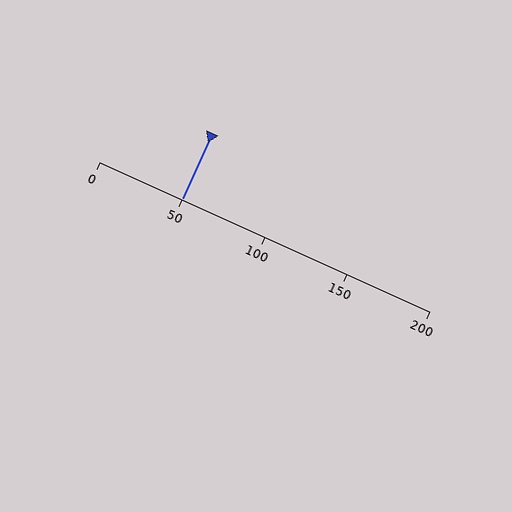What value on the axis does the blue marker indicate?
The marker indicates approximately 50.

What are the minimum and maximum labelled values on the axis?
The axis runs from 0 to 200.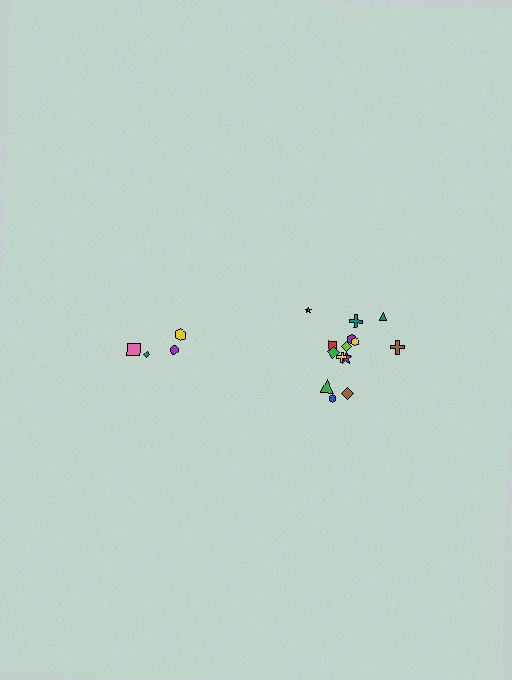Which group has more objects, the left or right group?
The right group.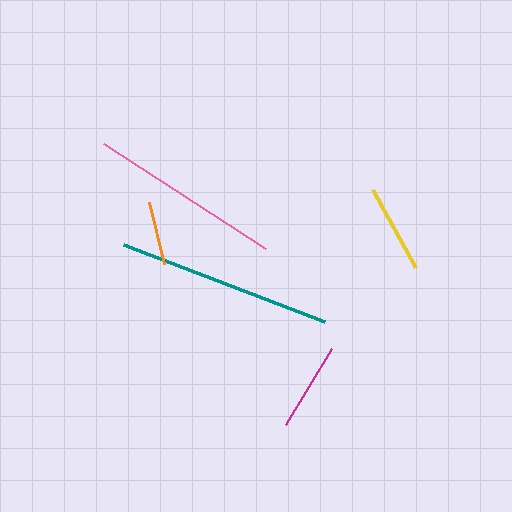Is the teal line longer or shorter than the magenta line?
The teal line is longer than the magenta line.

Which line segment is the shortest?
The orange line is the shortest at approximately 64 pixels.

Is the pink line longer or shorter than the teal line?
The teal line is longer than the pink line.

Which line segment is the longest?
The teal line is the longest at approximately 216 pixels.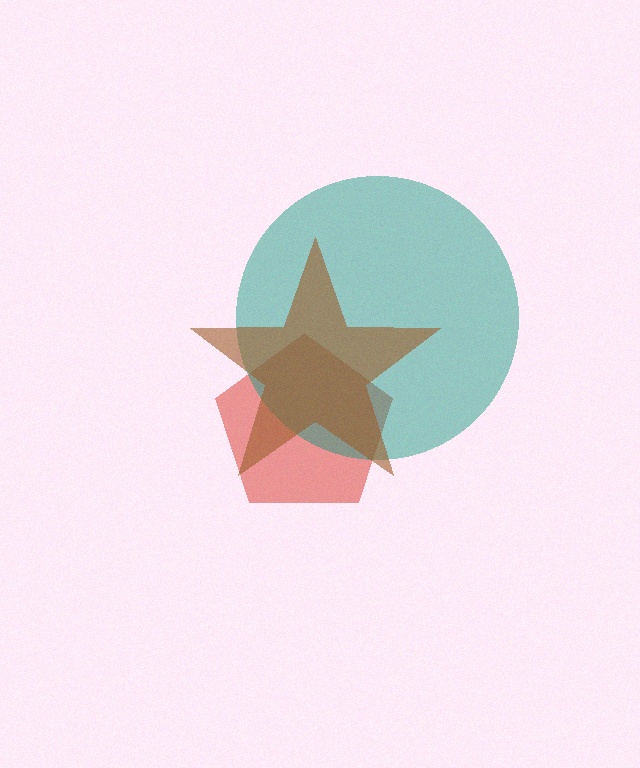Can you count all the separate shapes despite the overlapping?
Yes, there are 3 separate shapes.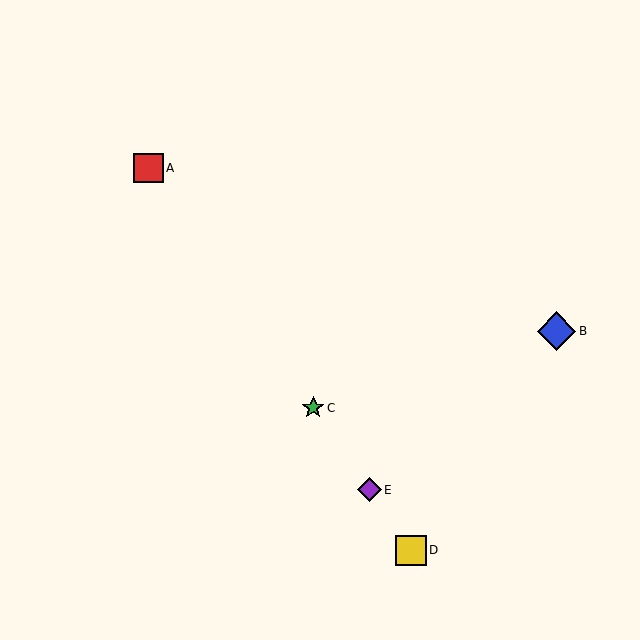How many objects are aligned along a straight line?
4 objects (A, C, D, E) are aligned along a straight line.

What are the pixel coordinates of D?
Object D is at (411, 550).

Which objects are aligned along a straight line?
Objects A, C, D, E are aligned along a straight line.